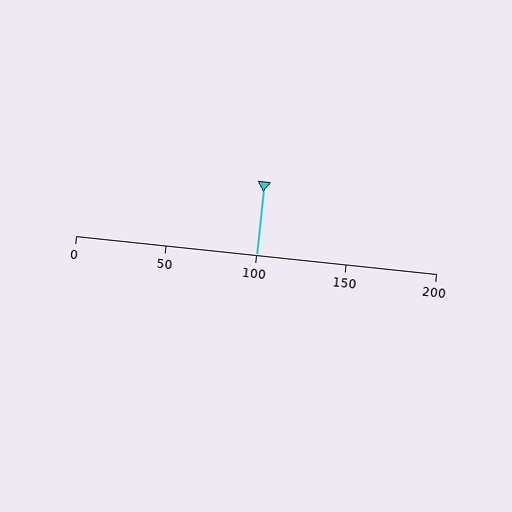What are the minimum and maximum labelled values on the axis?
The axis runs from 0 to 200.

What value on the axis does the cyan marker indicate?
The marker indicates approximately 100.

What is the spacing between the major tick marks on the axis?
The major ticks are spaced 50 apart.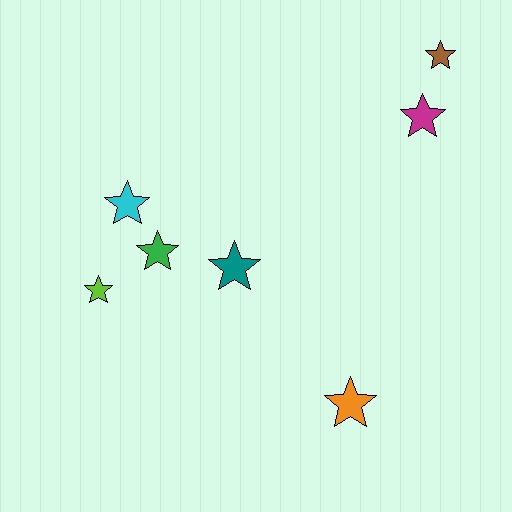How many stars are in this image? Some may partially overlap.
There are 7 stars.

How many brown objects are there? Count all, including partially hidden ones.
There is 1 brown object.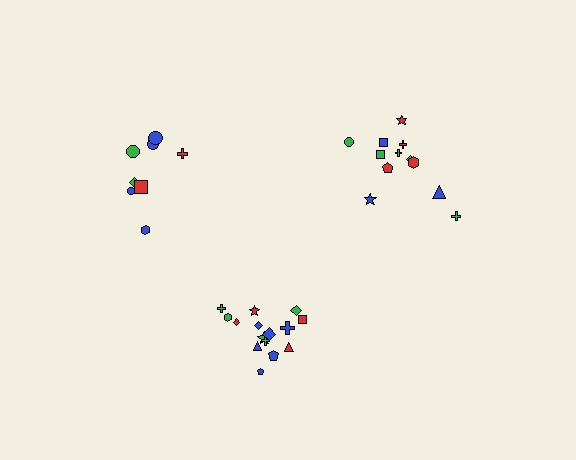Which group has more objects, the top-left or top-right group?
The top-right group.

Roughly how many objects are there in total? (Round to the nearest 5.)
Roughly 35 objects in total.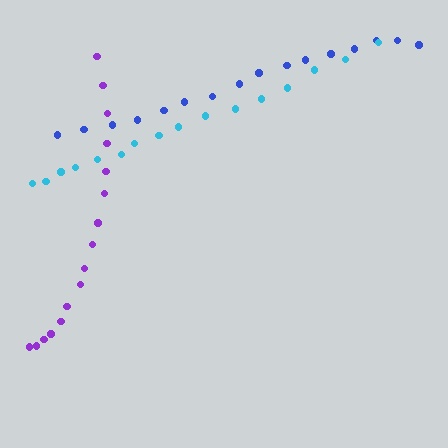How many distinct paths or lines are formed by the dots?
There are 3 distinct paths.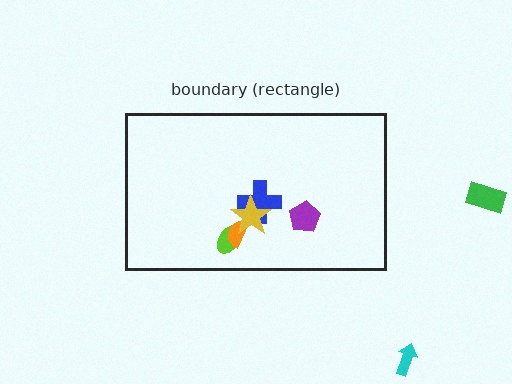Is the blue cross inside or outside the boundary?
Inside.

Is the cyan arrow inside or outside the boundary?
Outside.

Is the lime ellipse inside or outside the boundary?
Inside.